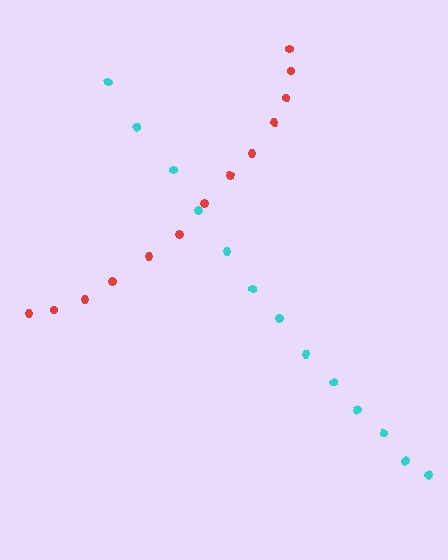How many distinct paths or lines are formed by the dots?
There are 2 distinct paths.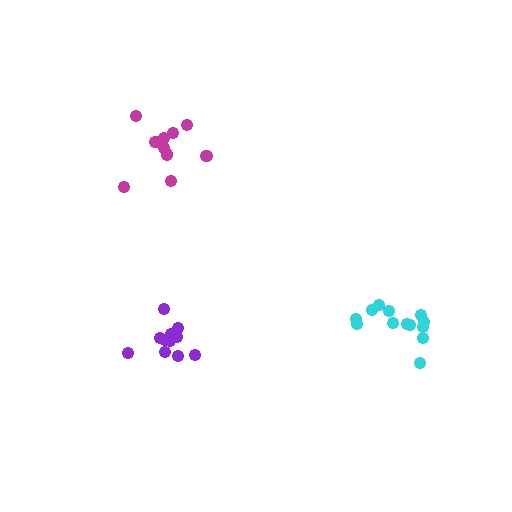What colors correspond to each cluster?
The clusters are colored: purple, cyan, magenta.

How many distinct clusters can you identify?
There are 3 distinct clusters.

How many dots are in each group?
Group 1: 11 dots, Group 2: 13 dots, Group 3: 10 dots (34 total).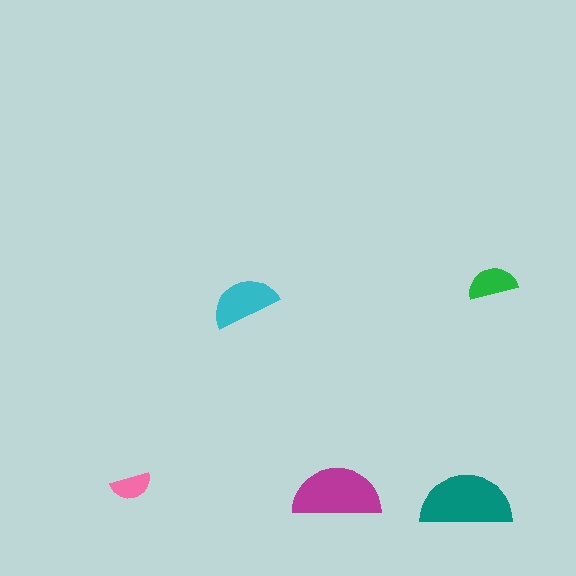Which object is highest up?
The green semicircle is topmost.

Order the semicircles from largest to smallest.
the teal one, the magenta one, the cyan one, the green one, the pink one.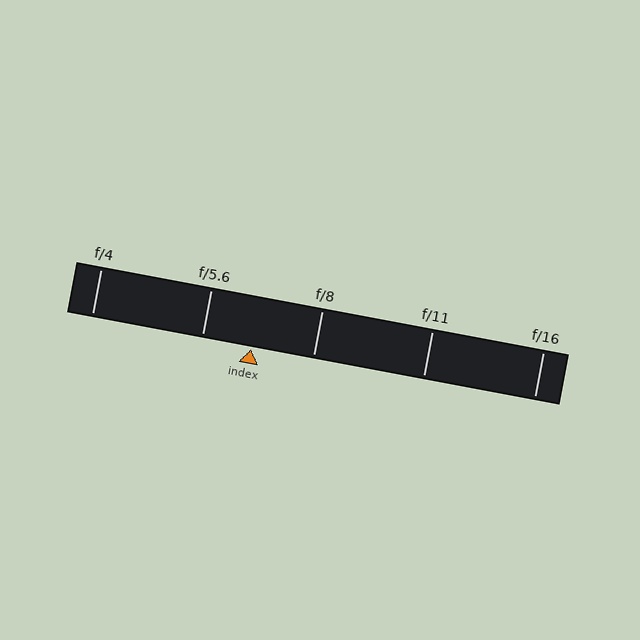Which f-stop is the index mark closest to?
The index mark is closest to f/5.6.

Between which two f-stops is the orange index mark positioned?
The index mark is between f/5.6 and f/8.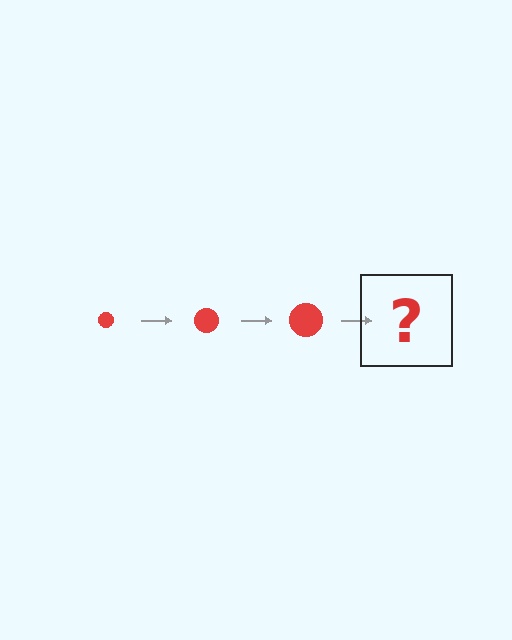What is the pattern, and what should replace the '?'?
The pattern is that the circle gets progressively larger each step. The '?' should be a red circle, larger than the previous one.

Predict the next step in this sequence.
The next step is a red circle, larger than the previous one.